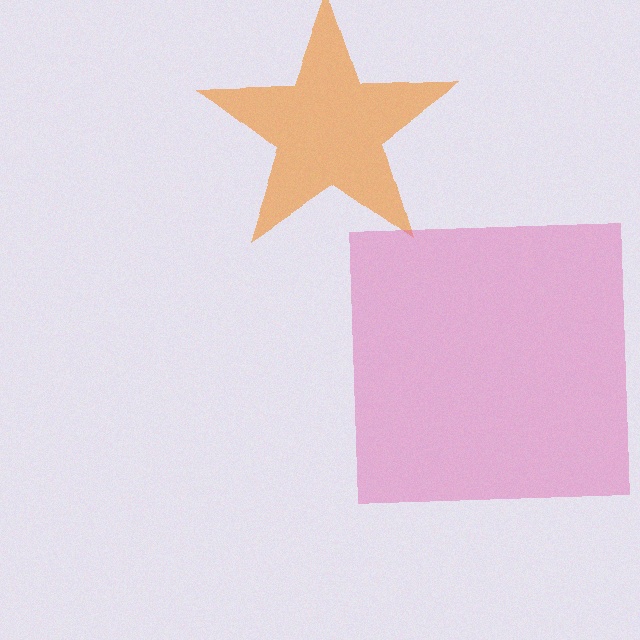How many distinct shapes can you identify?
There are 2 distinct shapes: an orange star, a pink square.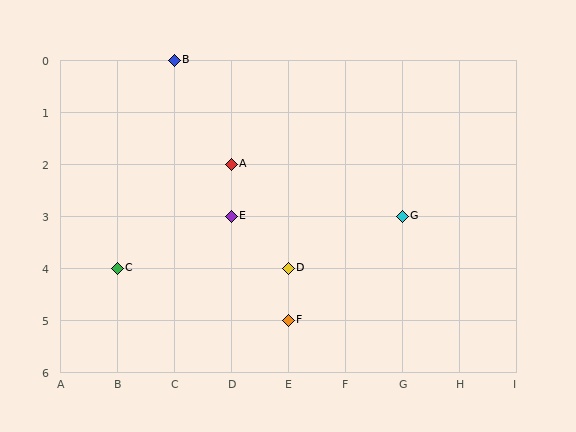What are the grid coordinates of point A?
Point A is at grid coordinates (D, 2).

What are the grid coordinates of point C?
Point C is at grid coordinates (B, 4).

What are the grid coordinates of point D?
Point D is at grid coordinates (E, 4).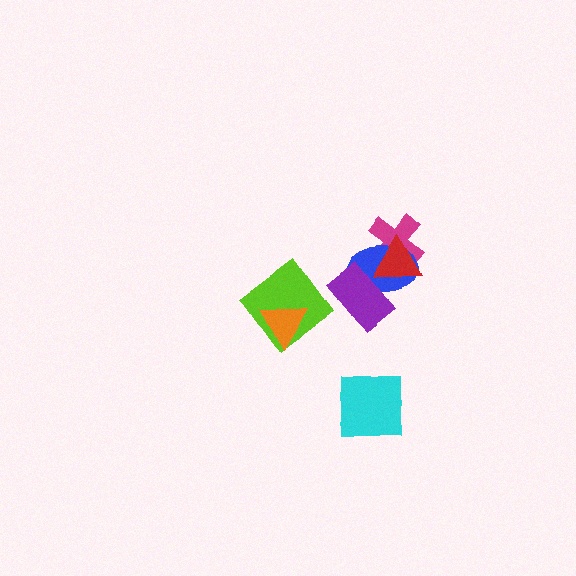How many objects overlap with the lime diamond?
1 object overlaps with the lime diamond.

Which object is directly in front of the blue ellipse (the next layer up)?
The red triangle is directly in front of the blue ellipse.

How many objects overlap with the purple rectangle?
2 objects overlap with the purple rectangle.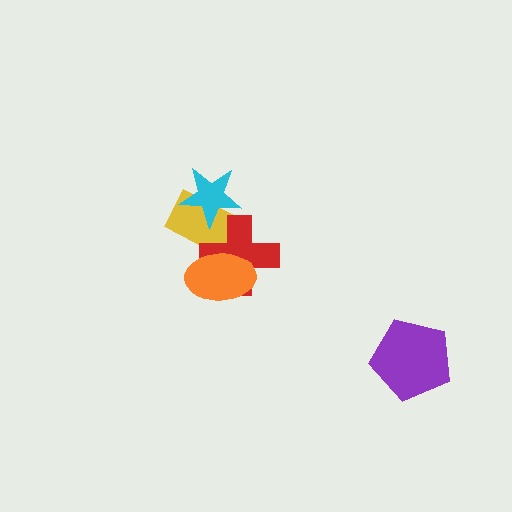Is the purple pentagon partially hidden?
No, no other shape covers it.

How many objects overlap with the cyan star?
1 object overlaps with the cyan star.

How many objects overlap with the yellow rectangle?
3 objects overlap with the yellow rectangle.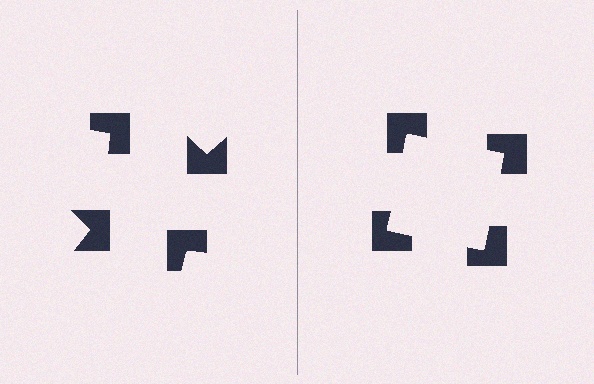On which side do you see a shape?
An illusory square appears on the right side. On the left side the wedge cuts are rotated, so no coherent shape forms.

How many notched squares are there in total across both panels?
8 — 4 on each side.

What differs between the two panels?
The notched squares are positioned identically on both sides; only the wedge orientations differ. On the right they align to a square; on the left they are misaligned.